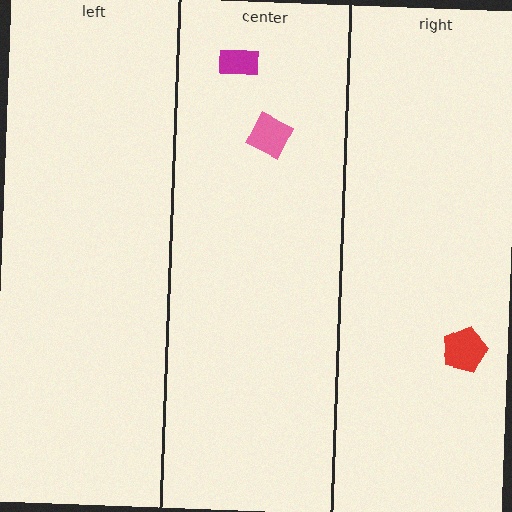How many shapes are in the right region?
1.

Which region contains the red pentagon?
The right region.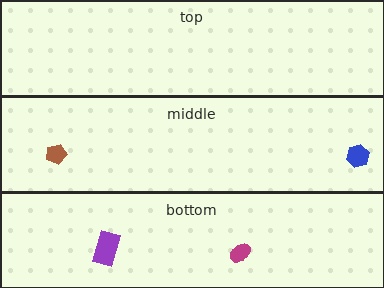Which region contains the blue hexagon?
The middle region.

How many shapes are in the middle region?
2.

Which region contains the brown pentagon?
The middle region.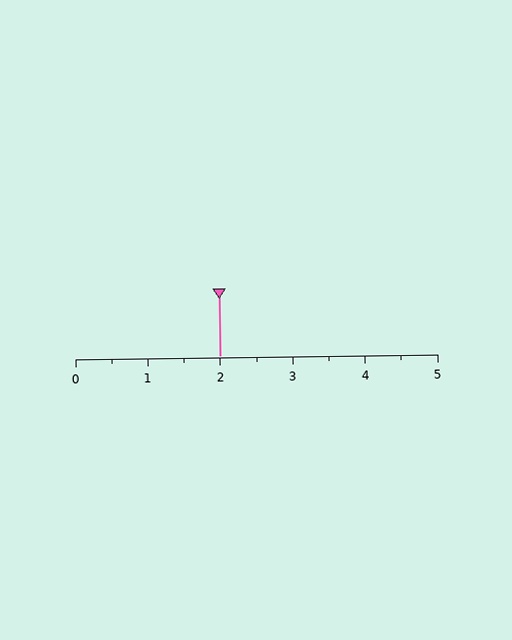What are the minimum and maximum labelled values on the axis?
The axis runs from 0 to 5.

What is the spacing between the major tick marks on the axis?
The major ticks are spaced 1 apart.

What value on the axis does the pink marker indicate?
The marker indicates approximately 2.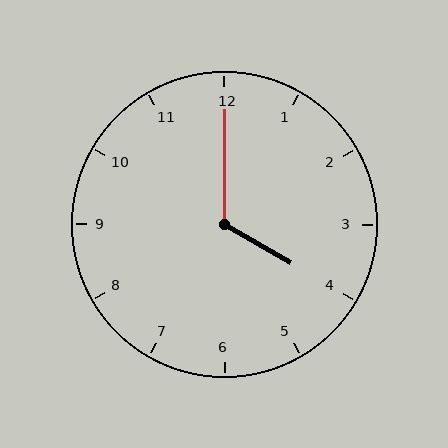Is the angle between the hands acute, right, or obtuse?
It is obtuse.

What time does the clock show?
4:00.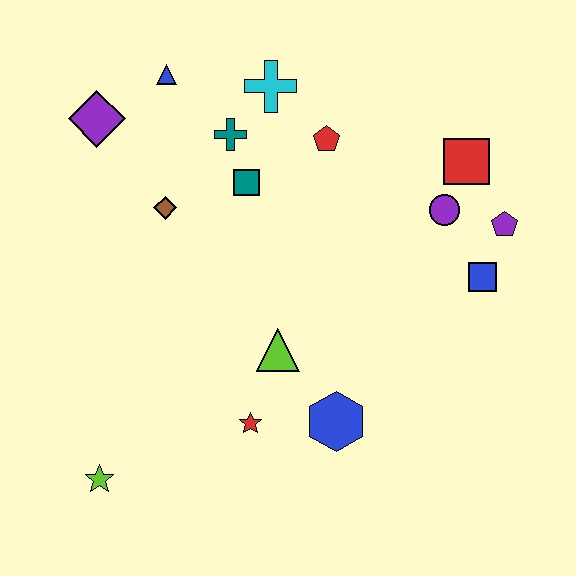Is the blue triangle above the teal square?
Yes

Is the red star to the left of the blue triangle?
No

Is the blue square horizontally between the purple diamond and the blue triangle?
No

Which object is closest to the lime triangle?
The red star is closest to the lime triangle.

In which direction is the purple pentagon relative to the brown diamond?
The purple pentagon is to the right of the brown diamond.